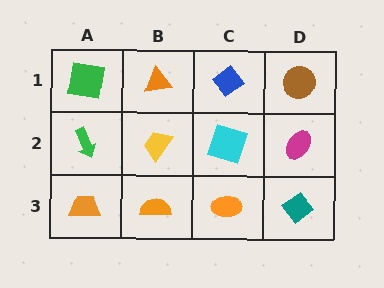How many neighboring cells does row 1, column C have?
3.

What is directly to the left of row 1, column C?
An orange triangle.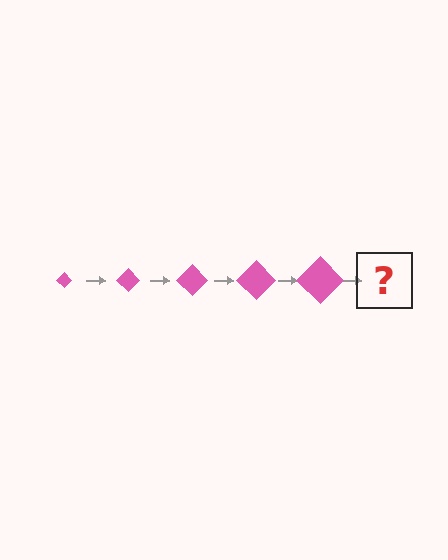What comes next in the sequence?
The next element should be a pink diamond, larger than the previous one.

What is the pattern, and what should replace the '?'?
The pattern is that the diamond gets progressively larger each step. The '?' should be a pink diamond, larger than the previous one.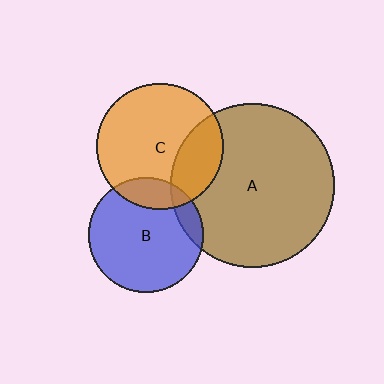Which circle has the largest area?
Circle A (brown).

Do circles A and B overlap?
Yes.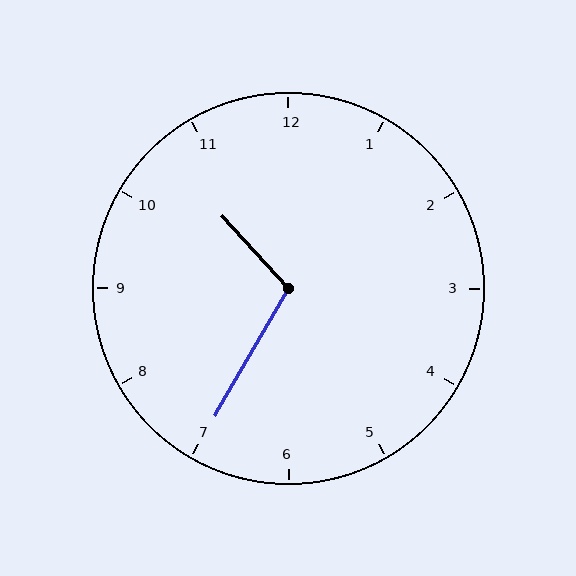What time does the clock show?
10:35.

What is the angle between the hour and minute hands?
Approximately 108 degrees.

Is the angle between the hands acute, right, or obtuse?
It is obtuse.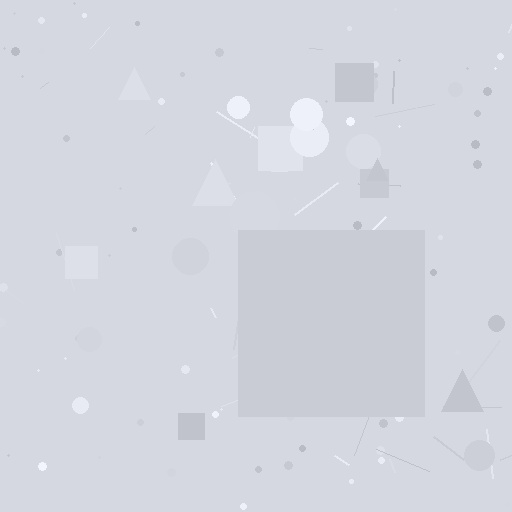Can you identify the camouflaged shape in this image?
The camouflaged shape is a square.